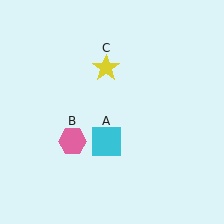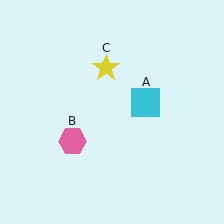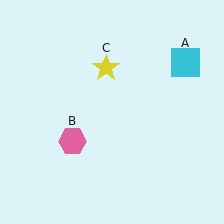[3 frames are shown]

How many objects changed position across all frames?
1 object changed position: cyan square (object A).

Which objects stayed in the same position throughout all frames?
Pink hexagon (object B) and yellow star (object C) remained stationary.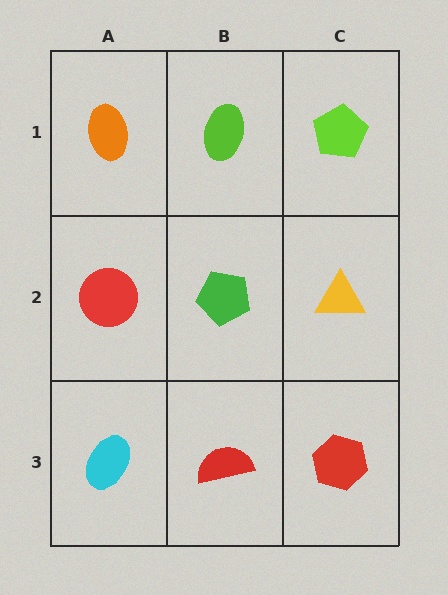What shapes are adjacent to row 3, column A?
A red circle (row 2, column A), a red semicircle (row 3, column B).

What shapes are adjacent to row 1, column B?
A green pentagon (row 2, column B), an orange ellipse (row 1, column A), a lime pentagon (row 1, column C).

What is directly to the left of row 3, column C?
A red semicircle.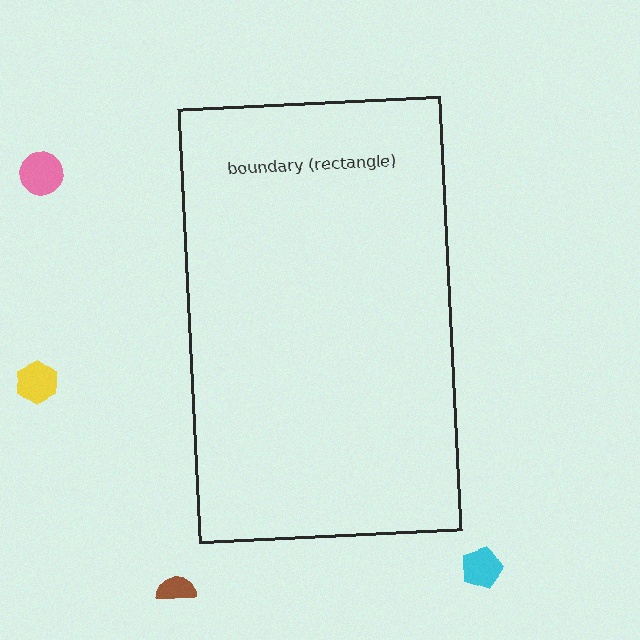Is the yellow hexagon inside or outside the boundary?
Outside.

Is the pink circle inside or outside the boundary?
Outside.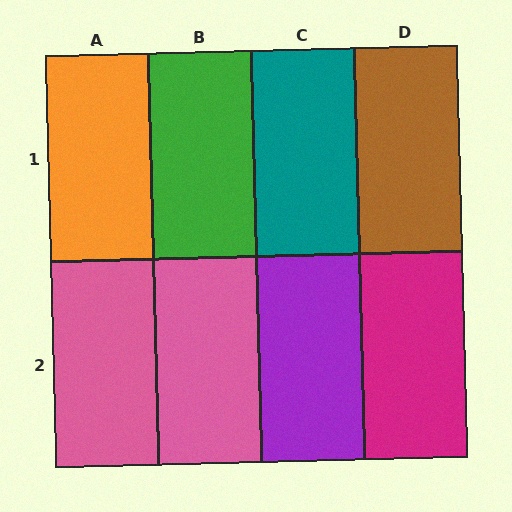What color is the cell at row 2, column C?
Purple.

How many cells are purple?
1 cell is purple.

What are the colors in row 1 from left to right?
Orange, green, teal, brown.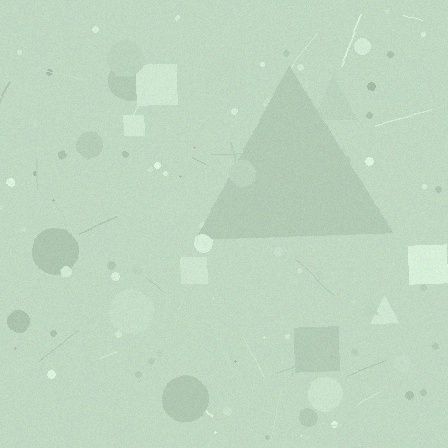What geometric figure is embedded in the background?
A triangle is embedded in the background.